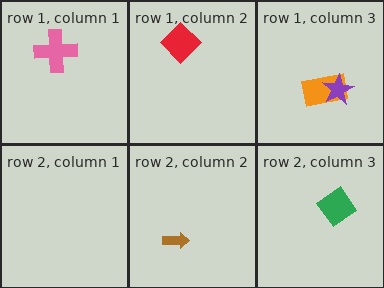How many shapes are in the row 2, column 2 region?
1.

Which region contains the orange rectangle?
The row 1, column 3 region.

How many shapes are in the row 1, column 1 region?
1.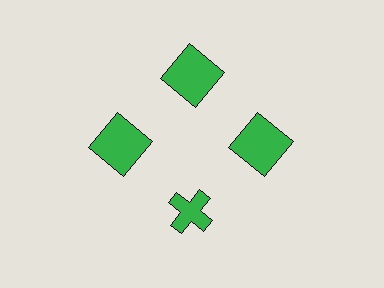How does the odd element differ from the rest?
It has a different shape: cross instead of square.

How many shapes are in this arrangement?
There are 4 shapes arranged in a ring pattern.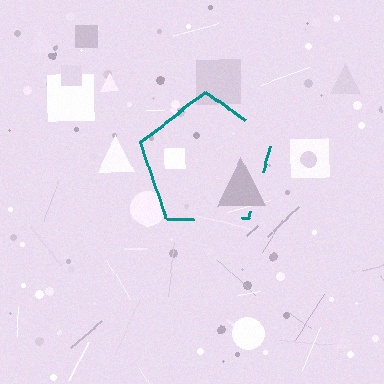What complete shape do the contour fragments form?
The contour fragments form a pentagon.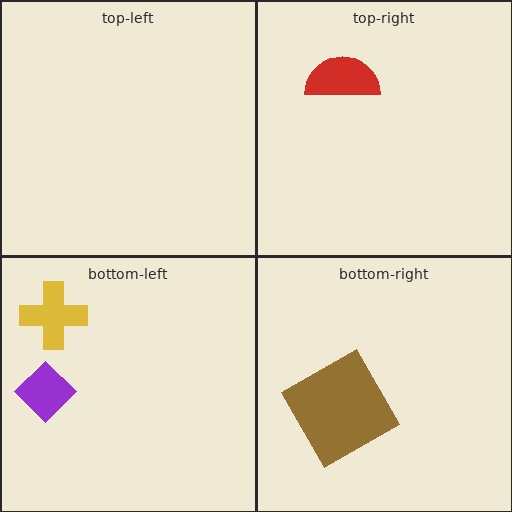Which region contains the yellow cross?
The bottom-left region.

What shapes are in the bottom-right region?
The brown square.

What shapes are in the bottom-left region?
The purple diamond, the yellow cross.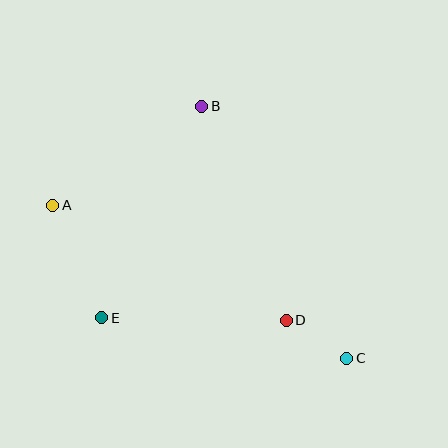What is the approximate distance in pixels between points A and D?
The distance between A and D is approximately 260 pixels.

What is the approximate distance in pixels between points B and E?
The distance between B and E is approximately 234 pixels.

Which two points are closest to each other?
Points C and D are closest to each other.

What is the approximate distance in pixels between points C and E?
The distance between C and E is approximately 248 pixels.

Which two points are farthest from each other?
Points A and C are farthest from each other.